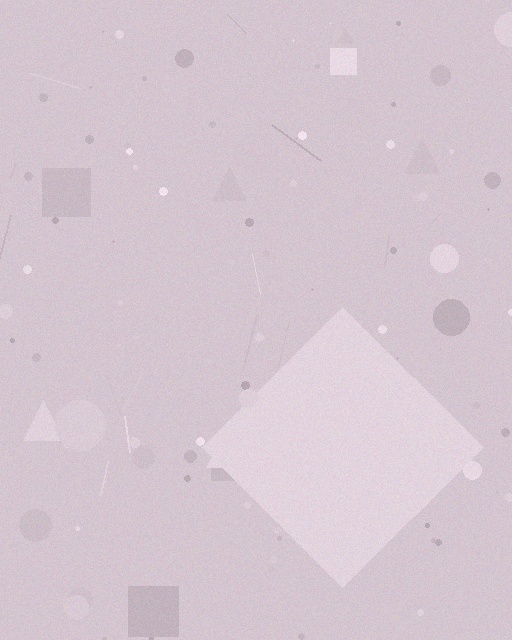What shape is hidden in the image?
A diamond is hidden in the image.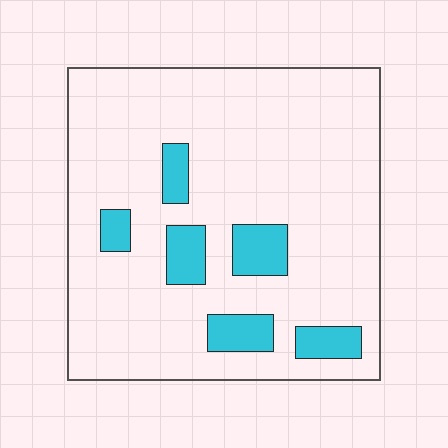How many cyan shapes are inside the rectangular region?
6.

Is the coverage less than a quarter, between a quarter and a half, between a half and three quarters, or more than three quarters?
Less than a quarter.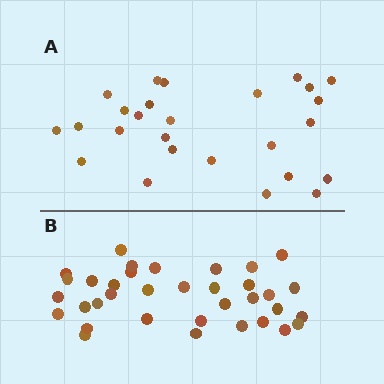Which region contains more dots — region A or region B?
Region B (the bottom region) has more dots.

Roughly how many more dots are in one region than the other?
Region B has roughly 8 or so more dots than region A.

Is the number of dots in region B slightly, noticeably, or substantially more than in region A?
Region B has noticeably more, but not dramatically so. The ratio is roughly 1.3 to 1.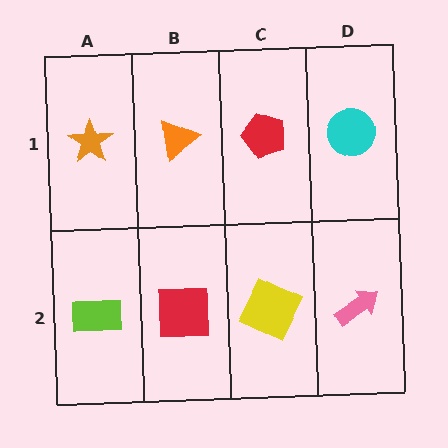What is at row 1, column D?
A cyan circle.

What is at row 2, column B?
A red square.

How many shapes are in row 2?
4 shapes.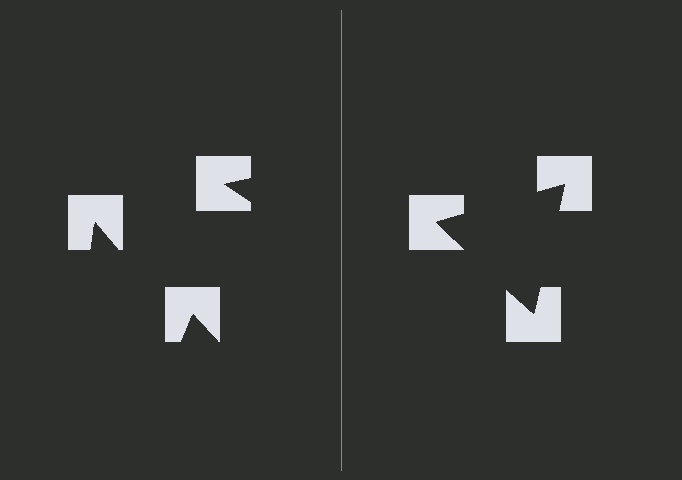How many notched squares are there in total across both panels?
6 — 3 on each side.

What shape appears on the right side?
An illusory triangle.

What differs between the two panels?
The notched squares are positioned identically on both sides; only the wedge orientations differ. On the right they align to a triangle; on the left they are misaligned.